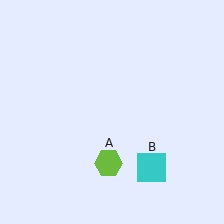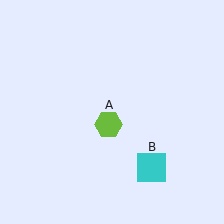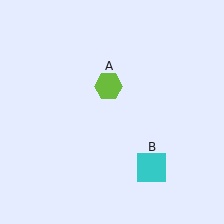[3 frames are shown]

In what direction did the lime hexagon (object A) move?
The lime hexagon (object A) moved up.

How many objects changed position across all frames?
1 object changed position: lime hexagon (object A).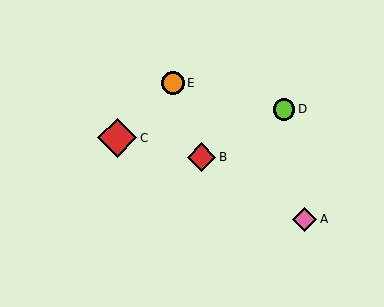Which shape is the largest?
The red diamond (labeled C) is the largest.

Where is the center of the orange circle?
The center of the orange circle is at (173, 83).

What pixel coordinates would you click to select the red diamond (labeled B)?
Click at (202, 157) to select the red diamond B.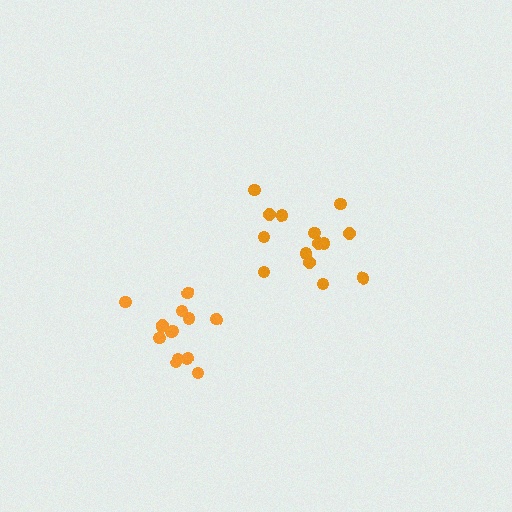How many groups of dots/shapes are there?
There are 2 groups.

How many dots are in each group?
Group 1: 14 dots, Group 2: 14 dots (28 total).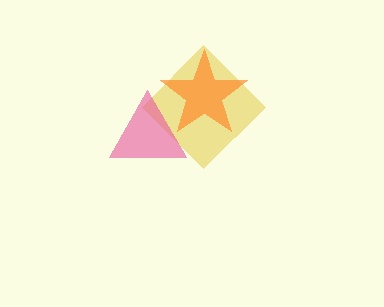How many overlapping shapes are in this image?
There are 3 overlapping shapes in the image.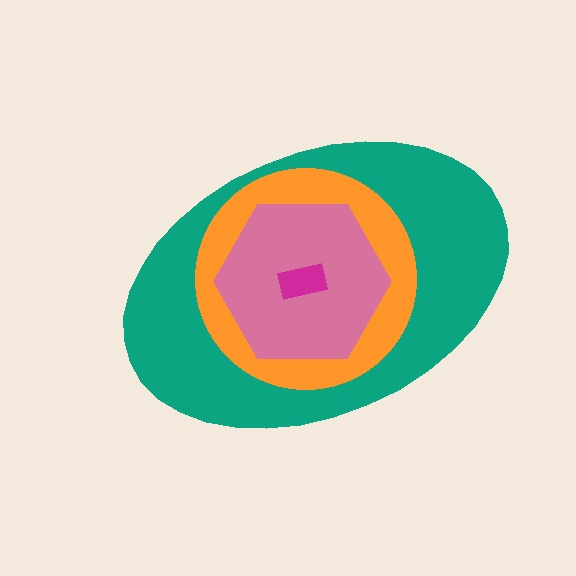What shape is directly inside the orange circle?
The pink hexagon.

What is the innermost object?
The magenta rectangle.